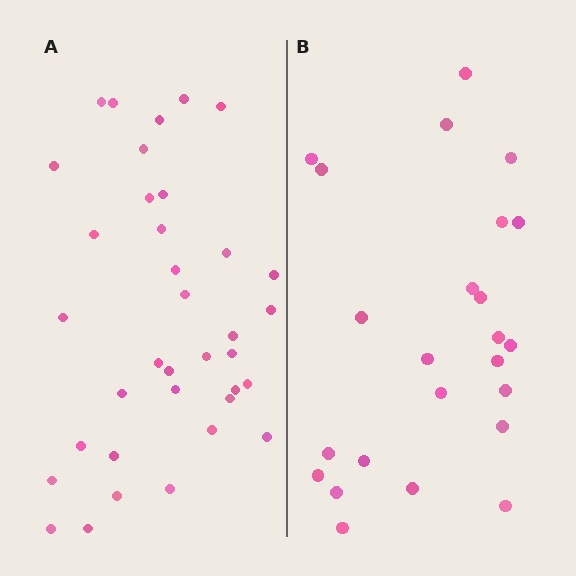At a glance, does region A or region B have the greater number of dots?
Region A (the left region) has more dots.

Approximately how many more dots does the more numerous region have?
Region A has roughly 12 or so more dots than region B.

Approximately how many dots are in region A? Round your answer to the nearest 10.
About 40 dots. (The exact count is 36, which rounds to 40.)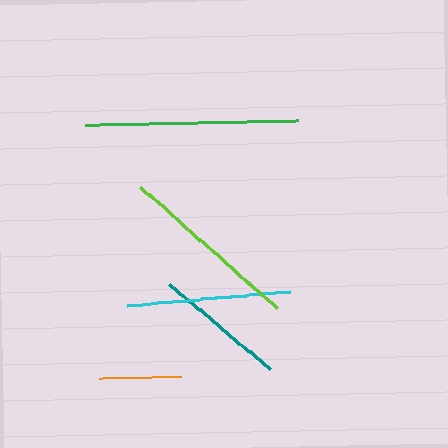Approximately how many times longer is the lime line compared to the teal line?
The lime line is approximately 1.4 times the length of the teal line.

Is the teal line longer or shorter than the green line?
The green line is longer than the teal line.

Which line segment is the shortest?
The orange line is the shortest at approximately 82 pixels.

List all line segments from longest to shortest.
From longest to shortest: green, lime, cyan, teal, orange.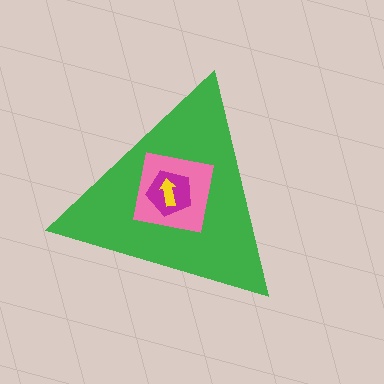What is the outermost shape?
The green triangle.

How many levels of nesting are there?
4.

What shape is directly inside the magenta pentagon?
The yellow arrow.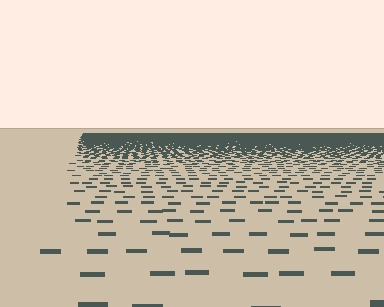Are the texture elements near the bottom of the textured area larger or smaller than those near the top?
Larger. Near the bottom, elements are closer to the viewer and appear at a bigger on-screen size.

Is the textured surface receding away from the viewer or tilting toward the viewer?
The surface is receding away from the viewer. Texture elements get smaller and denser toward the top.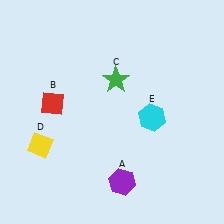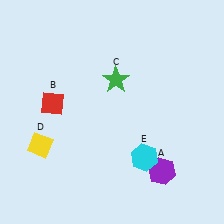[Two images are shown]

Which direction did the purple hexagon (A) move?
The purple hexagon (A) moved right.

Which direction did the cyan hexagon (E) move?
The cyan hexagon (E) moved down.